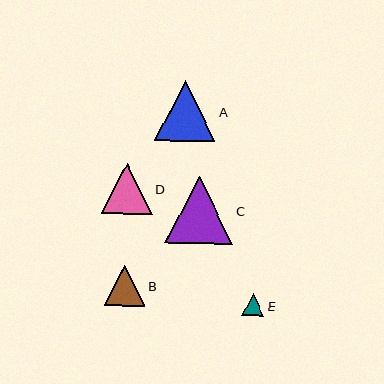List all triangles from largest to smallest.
From largest to smallest: C, A, D, B, E.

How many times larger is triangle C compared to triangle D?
Triangle C is approximately 1.3 times the size of triangle D.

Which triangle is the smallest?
Triangle E is the smallest with a size of approximately 23 pixels.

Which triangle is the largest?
Triangle C is the largest with a size of approximately 68 pixels.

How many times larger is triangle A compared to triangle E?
Triangle A is approximately 2.7 times the size of triangle E.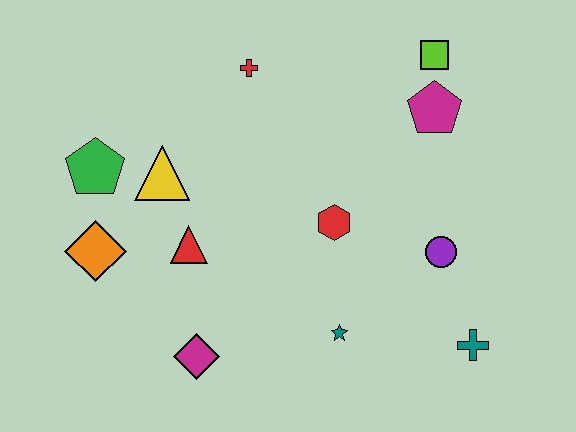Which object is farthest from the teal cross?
The green pentagon is farthest from the teal cross.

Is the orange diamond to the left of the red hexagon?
Yes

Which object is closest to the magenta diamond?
The red triangle is closest to the magenta diamond.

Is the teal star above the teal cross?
Yes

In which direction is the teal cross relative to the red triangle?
The teal cross is to the right of the red triangle.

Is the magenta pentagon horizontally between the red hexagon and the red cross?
No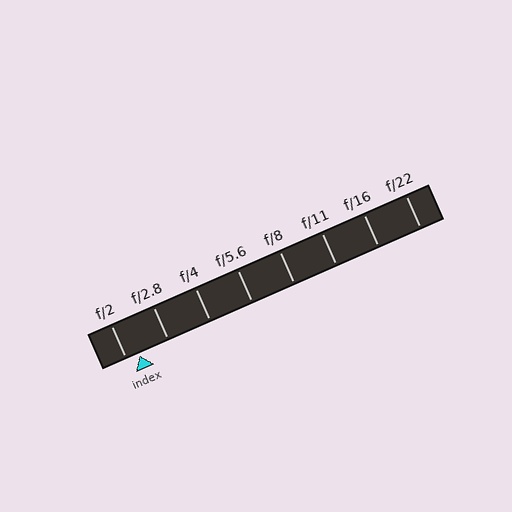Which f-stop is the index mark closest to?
The index mark is closest to f/2.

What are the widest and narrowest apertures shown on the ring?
The widest aperture shown is f/2 and the narrowest is f/22.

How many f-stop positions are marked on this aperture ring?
There are 8 f-stop positions marked.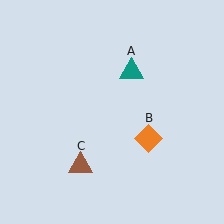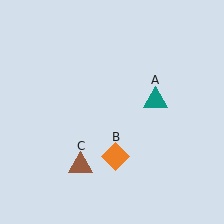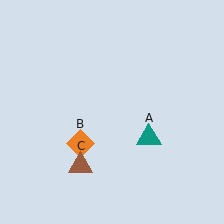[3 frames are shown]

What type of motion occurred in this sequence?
The teal triangle (object A), orange diamond (object B) rotated clockwise around the center of the scene.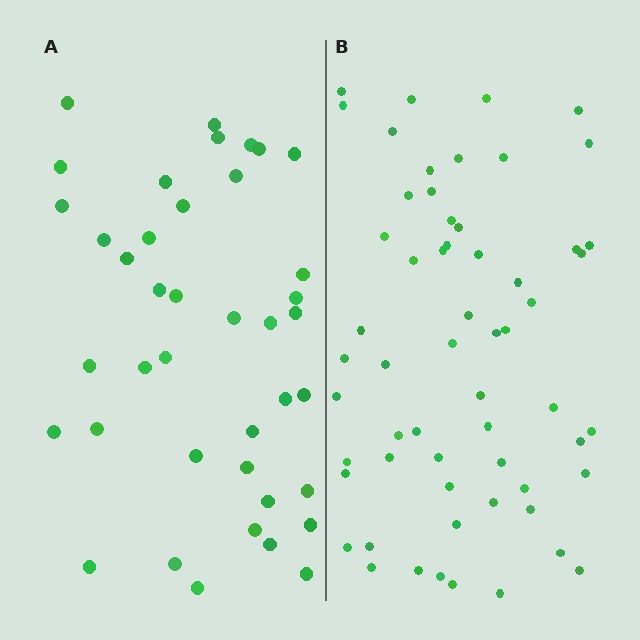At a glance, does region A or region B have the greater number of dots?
Region B (the right region) has more dots.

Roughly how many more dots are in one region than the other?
Region B has approximately 20 more dots than region A.